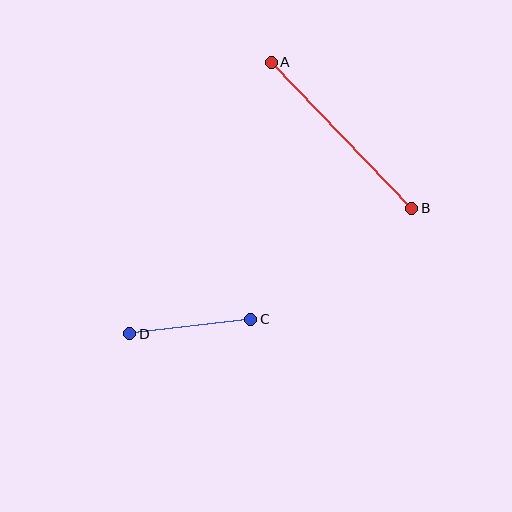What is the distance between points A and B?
The distance is approximately 203 pixels.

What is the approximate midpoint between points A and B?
The midpoint is at approximately (341, 135) pixels.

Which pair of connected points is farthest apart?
Points A and B are farthest apart.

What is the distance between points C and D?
The distance is approximately 122 pixels.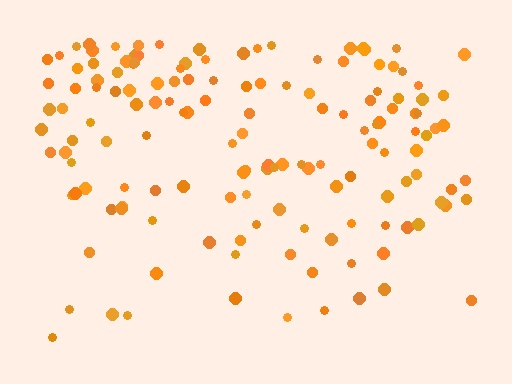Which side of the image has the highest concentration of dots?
The top.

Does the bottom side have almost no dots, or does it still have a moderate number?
Still a moderate number, just noticeably fewer than the top.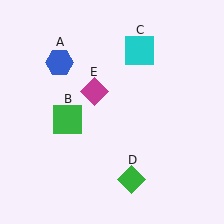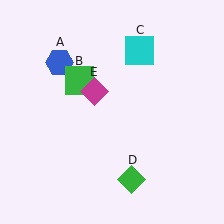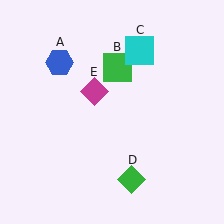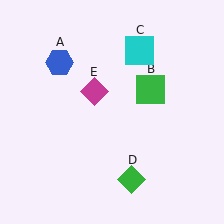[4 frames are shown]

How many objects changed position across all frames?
1 object changed position: green square (object B).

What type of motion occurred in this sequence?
The green square (object B) rotated clockwise around the center of the scene.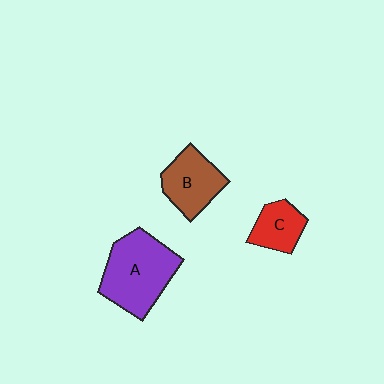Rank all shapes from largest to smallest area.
From largest to smallest: A (purple), B (brown), C (red).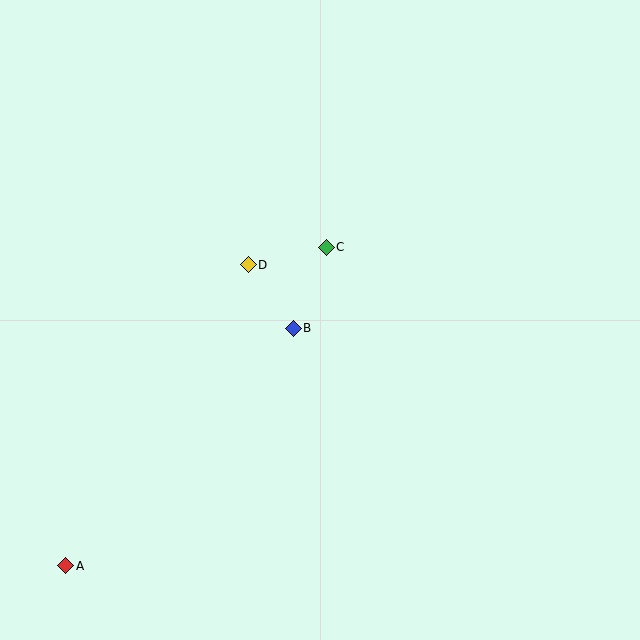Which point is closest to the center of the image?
Point B at (293, 328) is closest to the center.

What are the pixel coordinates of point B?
Point B is at (293, 328).